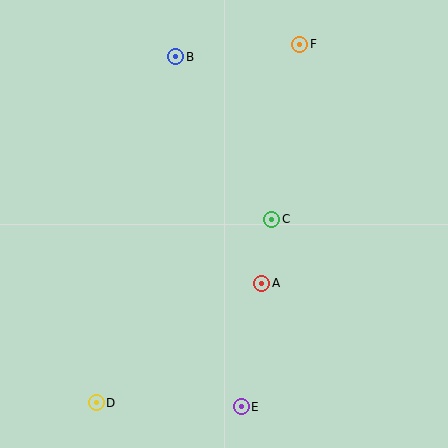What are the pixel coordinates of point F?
Point F is at (300, 44).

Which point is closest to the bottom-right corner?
Point E is closest to the bottom-right corner.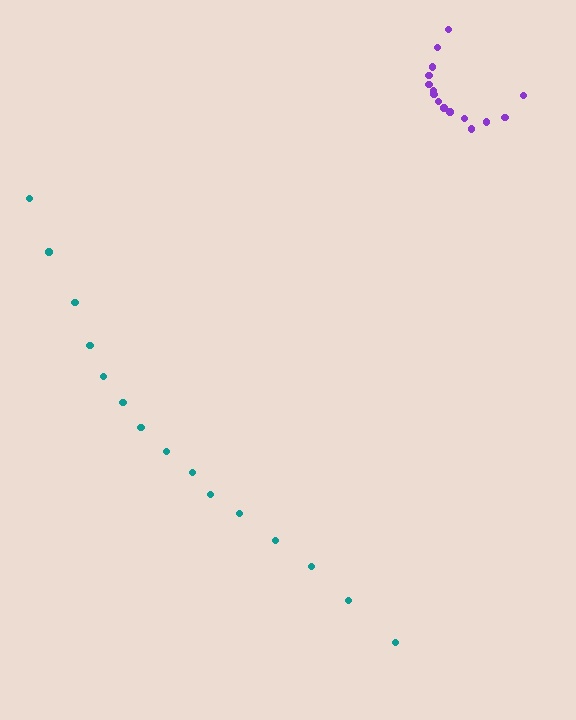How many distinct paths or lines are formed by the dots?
There are 2 distinct paths.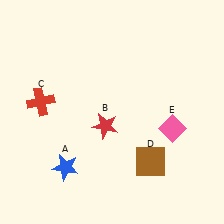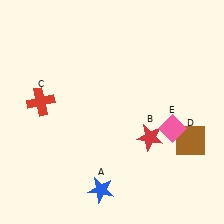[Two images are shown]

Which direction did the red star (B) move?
The red star (B) moved right.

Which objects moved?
The objects that moved are: the blue star (A), the red star (B), the brown square (D).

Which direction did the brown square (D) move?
The brown square (D) moved right.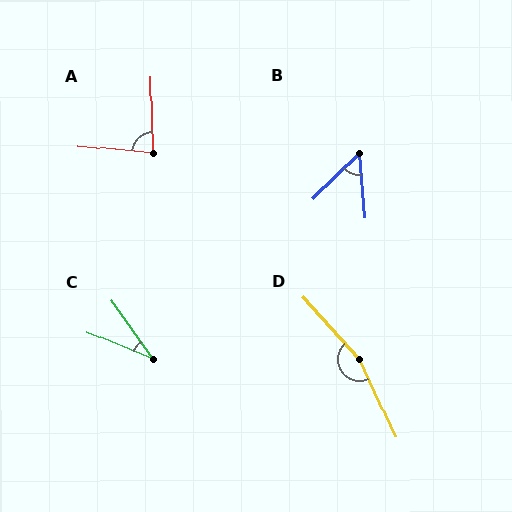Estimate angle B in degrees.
Approximately 50 degrees.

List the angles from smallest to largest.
C (32°), B (50°), A (83°), D (163°).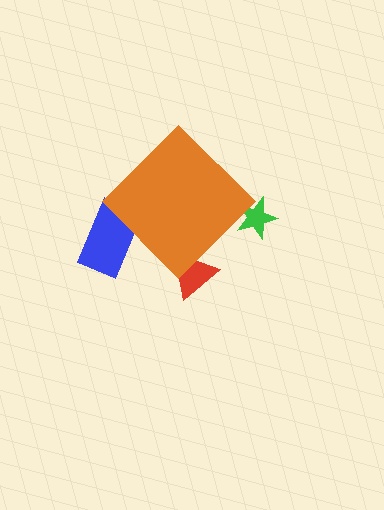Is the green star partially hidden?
Yes, the green star is partially hidden behind the orange diamond.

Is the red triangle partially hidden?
Yes, the red triangle is partially hidden behind the orange diamond.